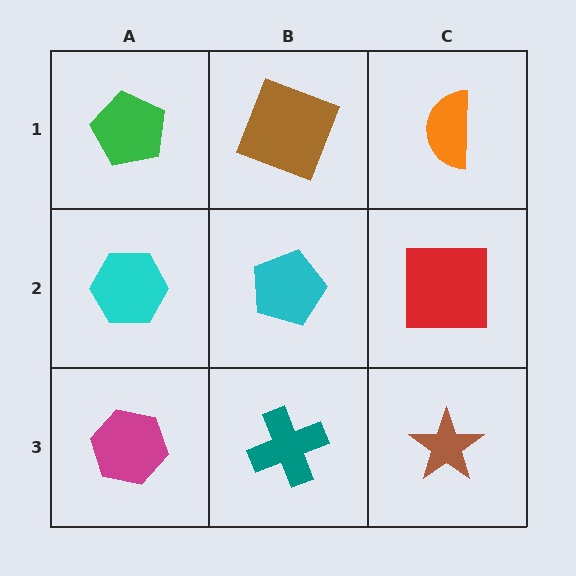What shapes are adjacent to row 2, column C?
An orange semicircle (row 1, column C), a brown star (row 3, column C), a cyan pentagon (row 2, column B).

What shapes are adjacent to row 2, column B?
A brown square (row 1, column B), a teal cross (row 3, column B), a cyan hexagon (row 2, column A), a red square (row 2, column C).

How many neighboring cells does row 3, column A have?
2.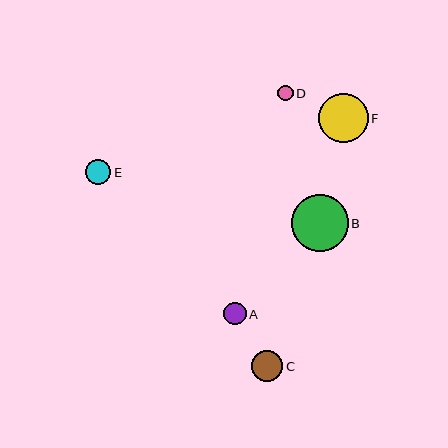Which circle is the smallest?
Circle D is the smallest with a size of approximately 16 pixels.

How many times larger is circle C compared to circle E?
Circle C is approximately 1.2 times the size of circle E.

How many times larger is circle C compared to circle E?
Circle C is approximately 1.2 times the size of circle E.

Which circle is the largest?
Circle B is the largest with a size of approximately 57 pixels.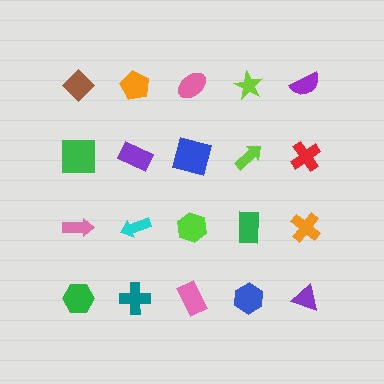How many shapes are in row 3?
5 shapes.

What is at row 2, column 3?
A blue square.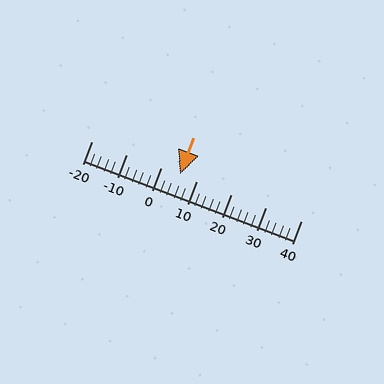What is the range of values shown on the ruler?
The ruler shows values from -20 to 40.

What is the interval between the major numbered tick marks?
The major tick marks are spaced 10 units apart.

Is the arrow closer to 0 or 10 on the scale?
The arrow is closer to 10.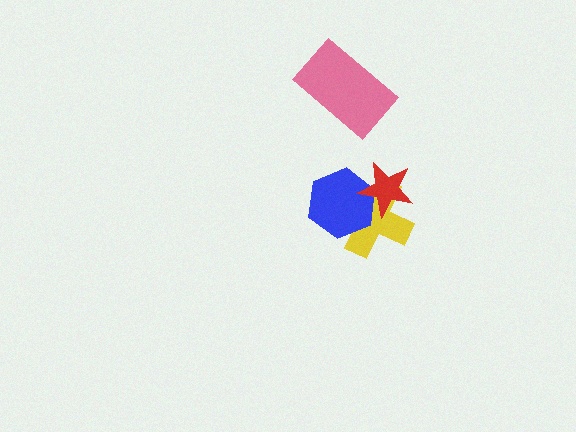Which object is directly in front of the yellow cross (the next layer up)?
The blue hexagon is directly in front of the yellow cross.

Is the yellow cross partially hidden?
Yes, it is partially covered by another shape.